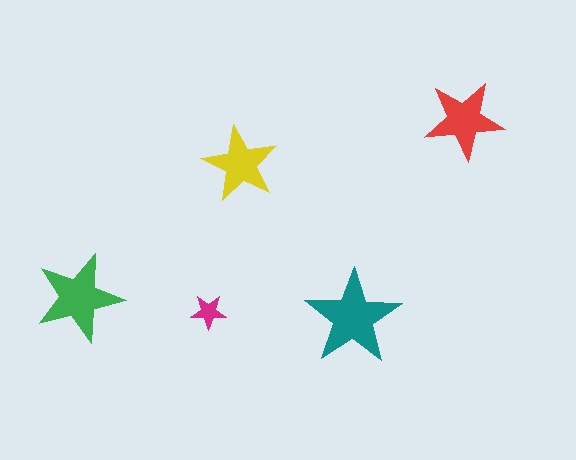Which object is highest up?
The red star is topmost.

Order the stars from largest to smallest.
the teal one, the green one, the red one, the yellow one, the magenta one.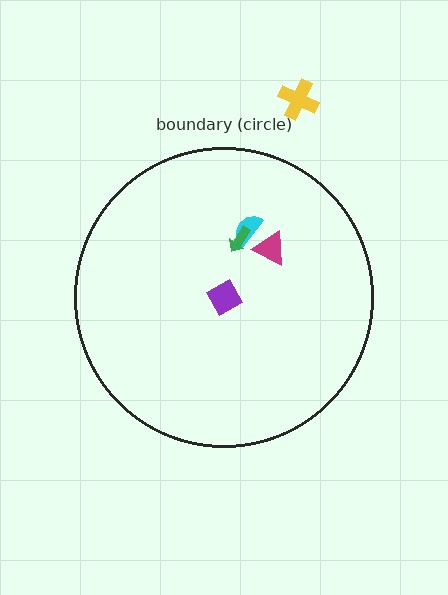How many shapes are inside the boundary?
4 inside, 1 outside.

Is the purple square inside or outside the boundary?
Inside.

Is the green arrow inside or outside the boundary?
Inside.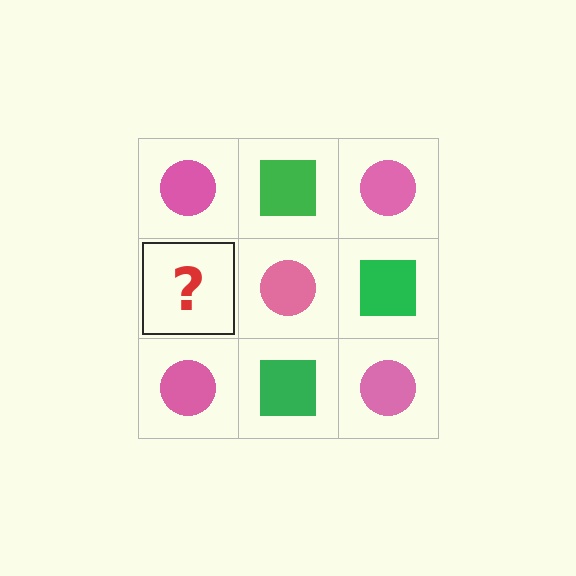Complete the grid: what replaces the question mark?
The question mark should be replaced with a green square.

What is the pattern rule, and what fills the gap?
The rule is that it alternates pink circle and green square in a checkerboard pattern. The gap should be filled with a green square.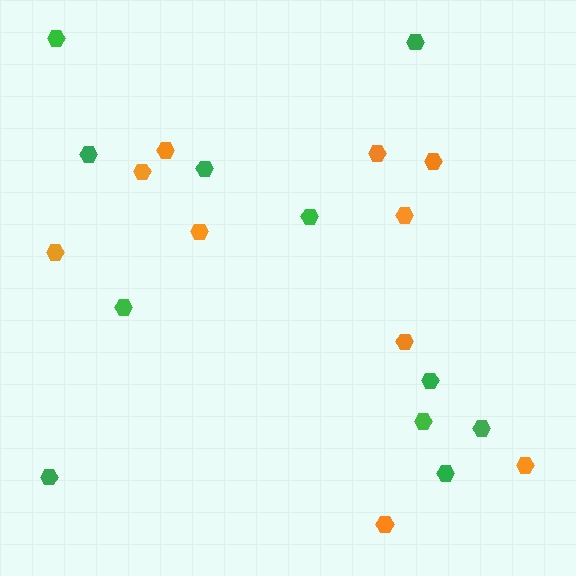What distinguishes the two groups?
There are 2 groups: one group of green hexagons (11) and one group of orange hexagons (10).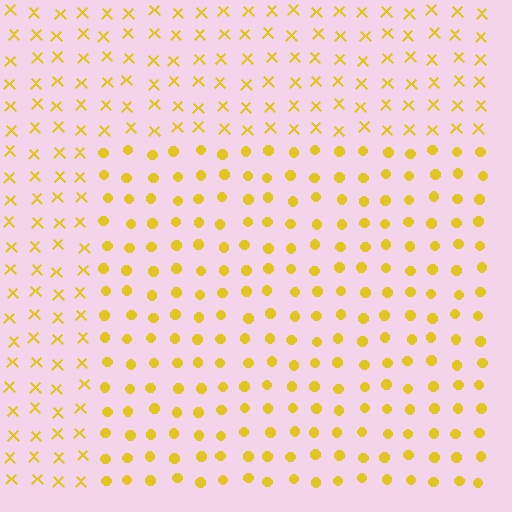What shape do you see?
I see a rectangle.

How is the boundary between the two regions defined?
The boundary is defined by a change in element shape: circles inside vs. X marks outside. All elements share the same color and spacing.